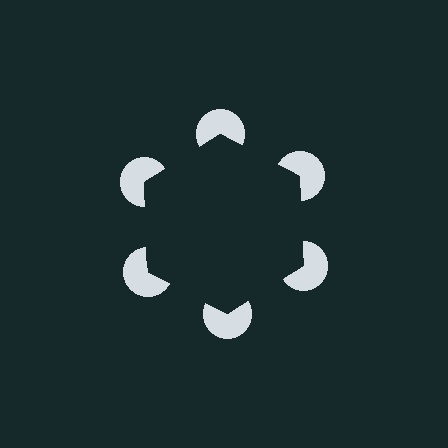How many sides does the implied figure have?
6 sides.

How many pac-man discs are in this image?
There are 6 — one at each vertex of the illusory hexagon.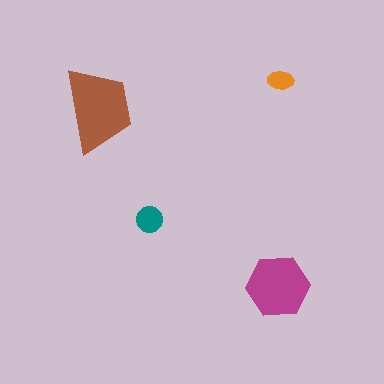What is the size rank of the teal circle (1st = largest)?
3rd.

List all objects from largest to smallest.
The brown trapezoid, the magenta hexagon, the teal circle, the orange ellipse.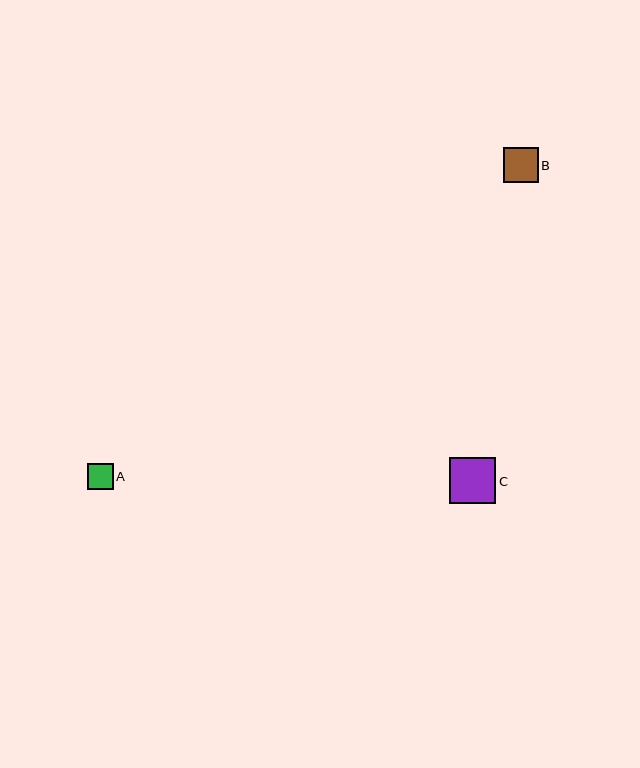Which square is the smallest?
Square A is the smallest with a size of approximately 25 pixels.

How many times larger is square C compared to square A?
Square C is approximately 1.8 times the size of square A.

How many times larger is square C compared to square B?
Square C is approximately 1.3 times the size of square B.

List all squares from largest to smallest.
From largest to smallest: C, B, A.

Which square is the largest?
Square C is the largest with a size of approximately 46 pixels.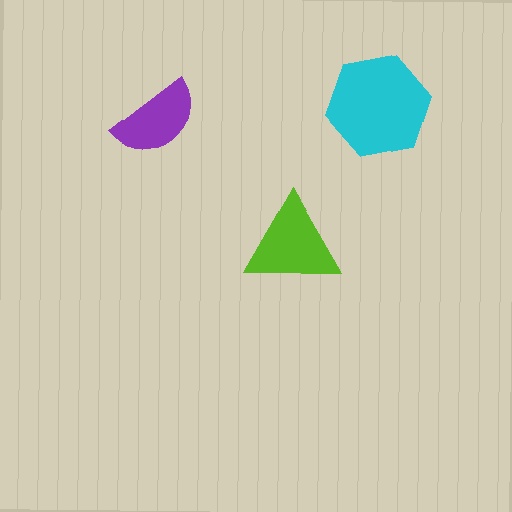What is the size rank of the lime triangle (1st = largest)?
2nd.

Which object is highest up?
The cyan hexagon is topmost.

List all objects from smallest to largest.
The purple semicircle, the lime triangle, the cyan hexagon.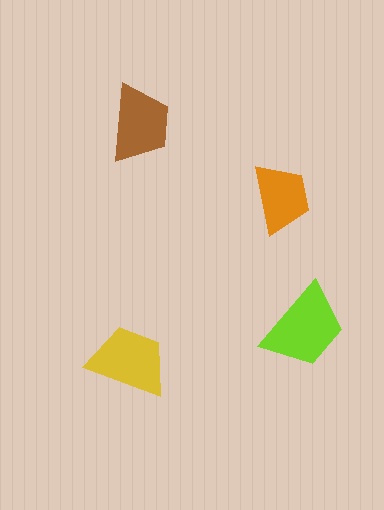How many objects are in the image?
There are 4 objects in the image.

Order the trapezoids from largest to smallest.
the lime one, the yellow one, the brown one, the orange one.